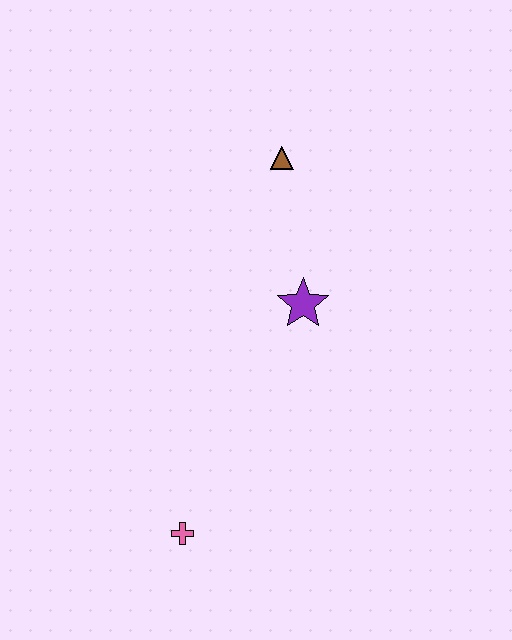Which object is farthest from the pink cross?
The brown triangle is farthest from the pink cross.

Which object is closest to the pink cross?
The purple star is closest to the pink cross.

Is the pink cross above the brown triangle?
No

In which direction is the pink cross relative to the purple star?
The pink cross is below the purple star.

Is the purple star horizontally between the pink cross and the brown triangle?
No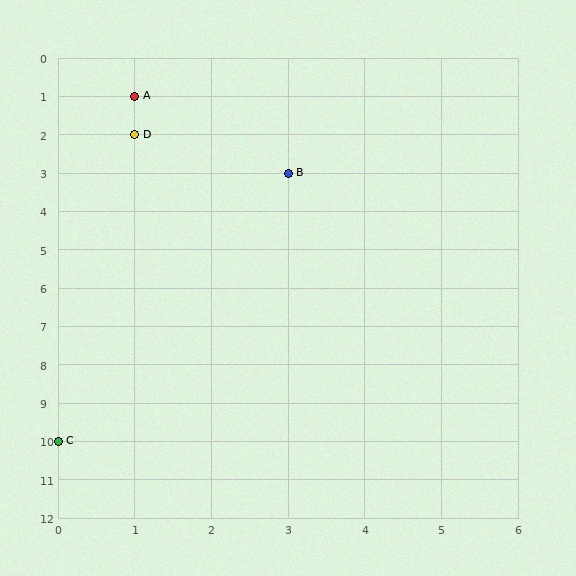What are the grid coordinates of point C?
Point C is at grid coordinates (0, 10).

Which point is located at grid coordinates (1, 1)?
Point A is at (1, 1).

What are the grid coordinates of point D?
Point D is at grid coordinates (1, 2).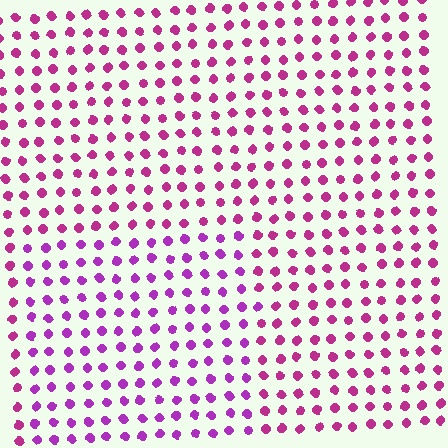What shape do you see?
I see a rectangle.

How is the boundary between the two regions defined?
The boundary is defined purely by a slight shift in hue (about 27 degrees). Spacing, size, and orientation are identical on both sides.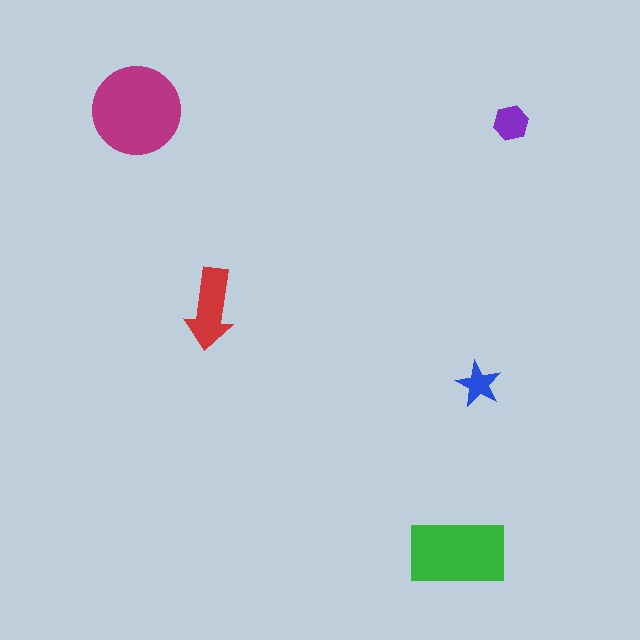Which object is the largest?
The magenta circle.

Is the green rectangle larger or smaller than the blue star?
Larger.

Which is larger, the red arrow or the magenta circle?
The magenta circle.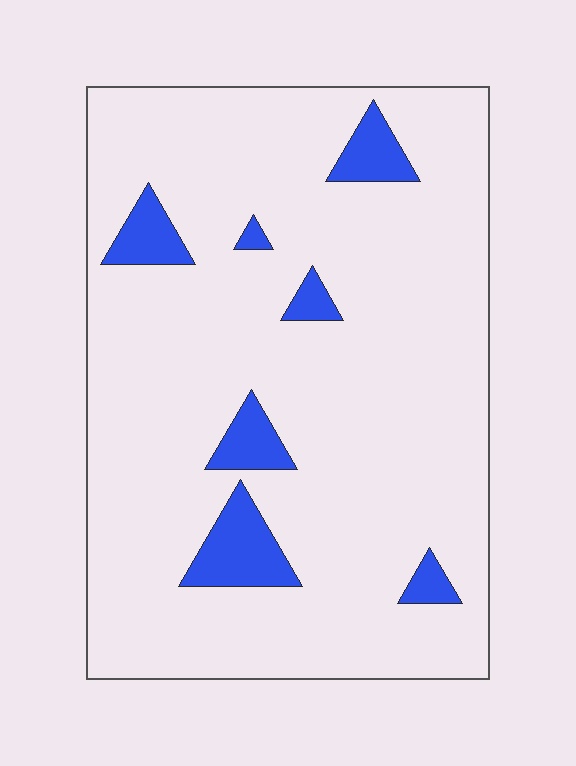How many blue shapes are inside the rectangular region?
7.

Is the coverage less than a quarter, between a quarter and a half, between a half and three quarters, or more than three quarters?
Less than a quarter.